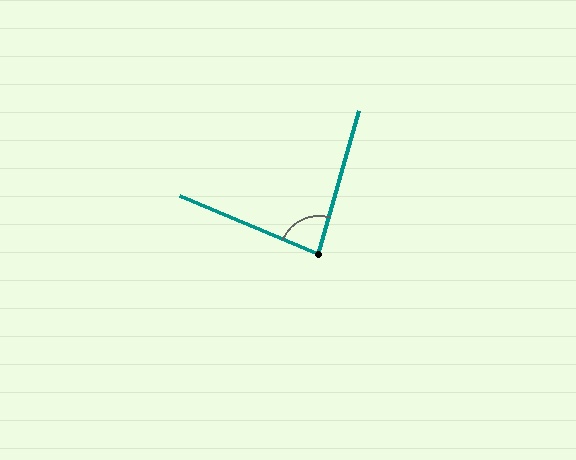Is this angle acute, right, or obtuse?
It is acute.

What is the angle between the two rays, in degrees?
Approximately 83 degrees.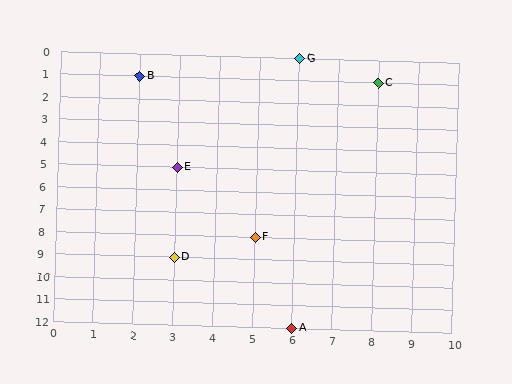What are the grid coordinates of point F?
Point F is at grid coordinates (5, 8).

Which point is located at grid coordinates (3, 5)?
Point E is at (3, 5).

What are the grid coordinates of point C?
Point C is at grid coordinates (8, 1).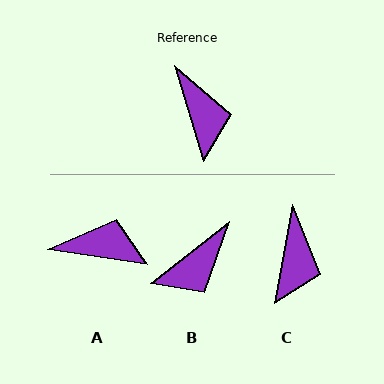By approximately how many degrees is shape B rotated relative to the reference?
Approximately 69 degrees clockwise.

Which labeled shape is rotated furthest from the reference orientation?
B, about 69 degrees away.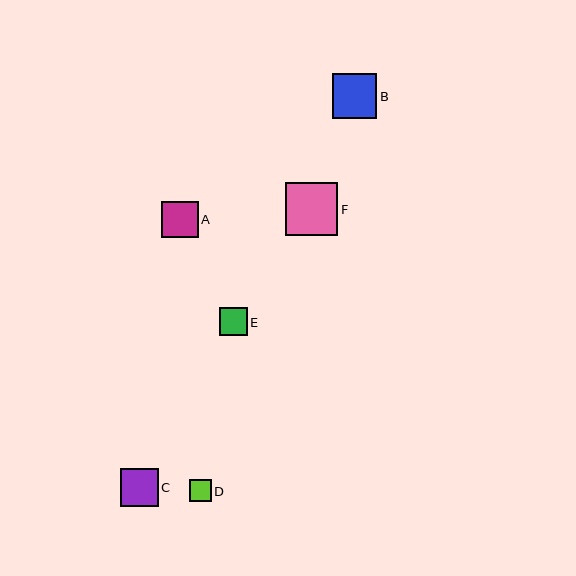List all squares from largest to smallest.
From largest to smallest: F, B, C, A, E, D.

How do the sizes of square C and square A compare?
Square C and square A are approximately the same size.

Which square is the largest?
Square F is the largest with a size of approximately 53 pixels.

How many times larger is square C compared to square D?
Square C is approximately 1.8 times the size of square D.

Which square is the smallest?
Square D is the smallest with a size of approximately 22 pixels.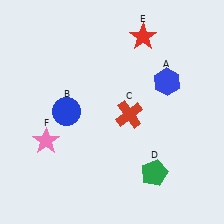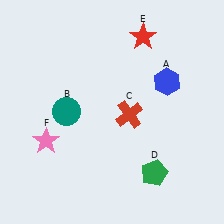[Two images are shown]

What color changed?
The circle (B) changed from blue in Image 1 to teal in Image 2.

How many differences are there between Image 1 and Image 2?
There is 1 difference between the two images.